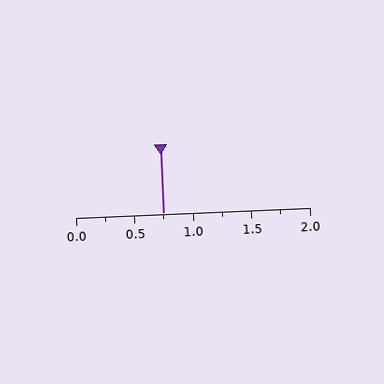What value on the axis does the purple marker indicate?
The marker indicates approximately 0.75.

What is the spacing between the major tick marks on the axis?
The major ticks are spaced 0.5 apart.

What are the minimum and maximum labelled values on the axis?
The axis runs from 0.0 to 2.0.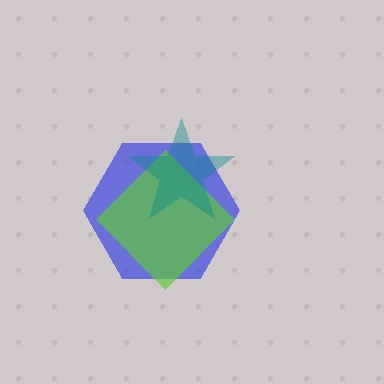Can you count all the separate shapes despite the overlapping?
Yes, there are 3 separate shapes.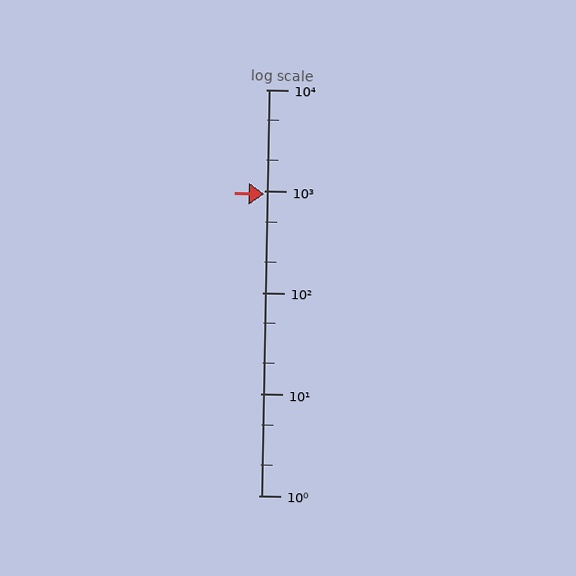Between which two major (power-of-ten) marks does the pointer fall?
The pointer is between 100 and 1000.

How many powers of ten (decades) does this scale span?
The scale spans 4 decades, from 1 to 10000.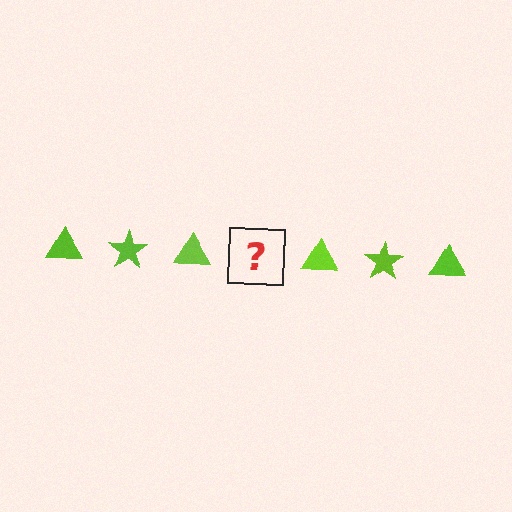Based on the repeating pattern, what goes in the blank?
The blank should be a lime star.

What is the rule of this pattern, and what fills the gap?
The rule is that the pattern cycles through triangle, star shapes in lime. The gap should be filled with a lime star.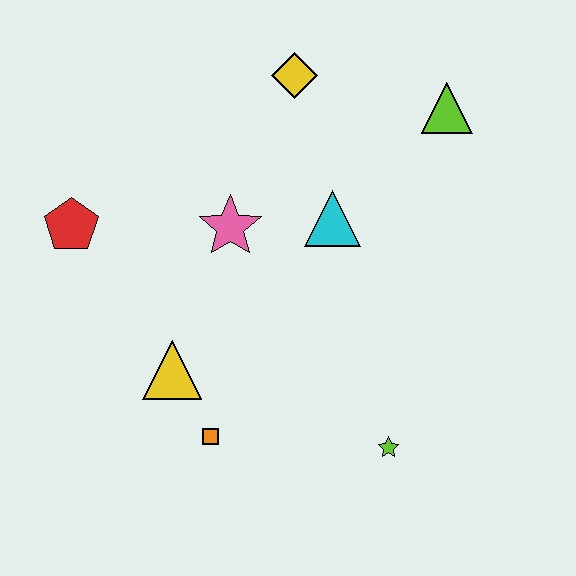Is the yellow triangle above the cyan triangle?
No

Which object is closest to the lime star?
The orange square is closest to the lime star.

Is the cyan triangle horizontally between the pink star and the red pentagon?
No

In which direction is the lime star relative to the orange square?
The lime star is to the right of the orange square.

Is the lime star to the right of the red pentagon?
Yes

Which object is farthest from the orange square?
The lime triangle is farthest from the orange square.